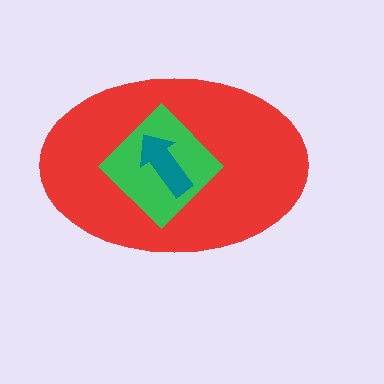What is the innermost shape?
The teal arrow.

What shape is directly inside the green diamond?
The teal arrow.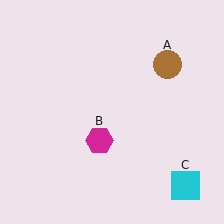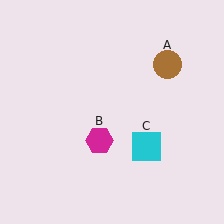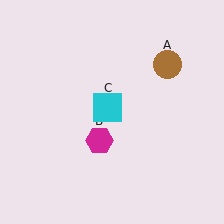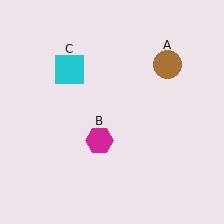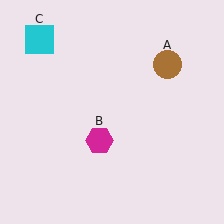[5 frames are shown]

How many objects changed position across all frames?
1 object changed position: cyan square (object C).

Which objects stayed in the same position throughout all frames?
Brown circle (object A) and magenta hexagon (object B) remained stationary.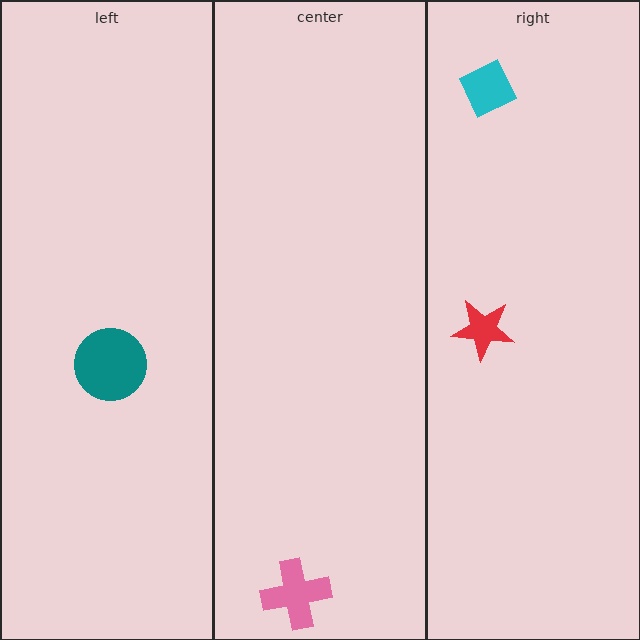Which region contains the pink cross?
The center region.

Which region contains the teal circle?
The left region.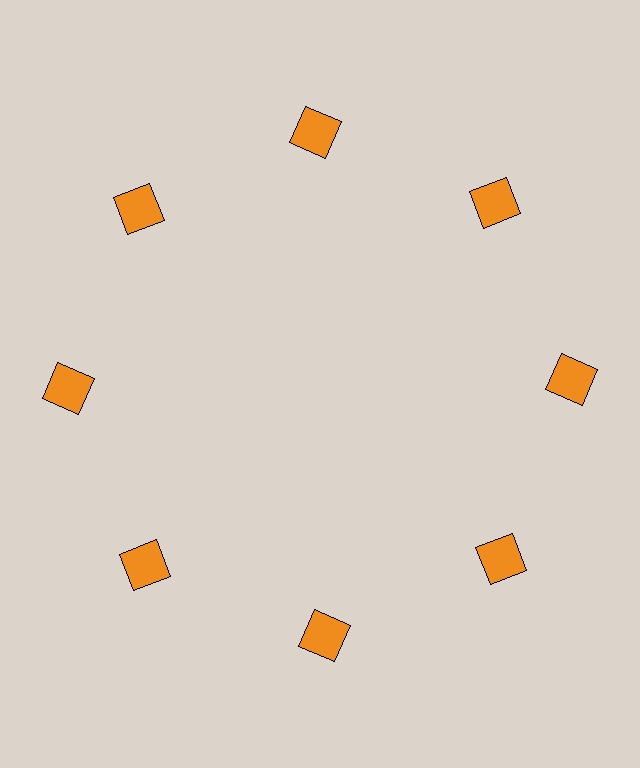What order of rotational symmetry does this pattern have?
This pattern has 8-fold rotational symmetry.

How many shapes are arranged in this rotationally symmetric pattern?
There are 8 shapes, arranged in 8 groups of 1.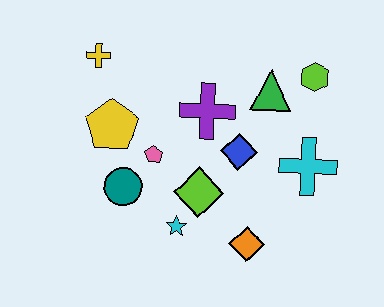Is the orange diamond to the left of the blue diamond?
No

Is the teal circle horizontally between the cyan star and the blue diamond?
No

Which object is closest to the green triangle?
The lime hexagon is closest to the green triangle.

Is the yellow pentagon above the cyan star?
Yes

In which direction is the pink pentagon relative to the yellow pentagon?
The pink pentagon is to the right of the yellow pentagon.